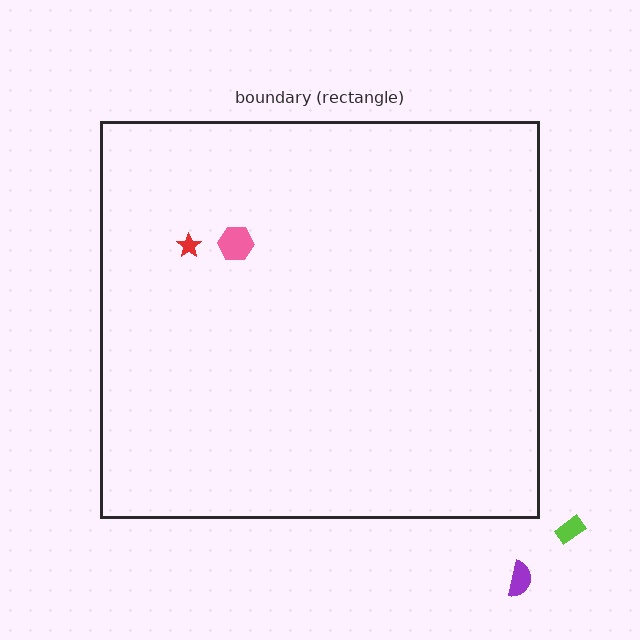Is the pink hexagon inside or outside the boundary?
Inside.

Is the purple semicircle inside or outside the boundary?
Outside.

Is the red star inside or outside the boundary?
Inside.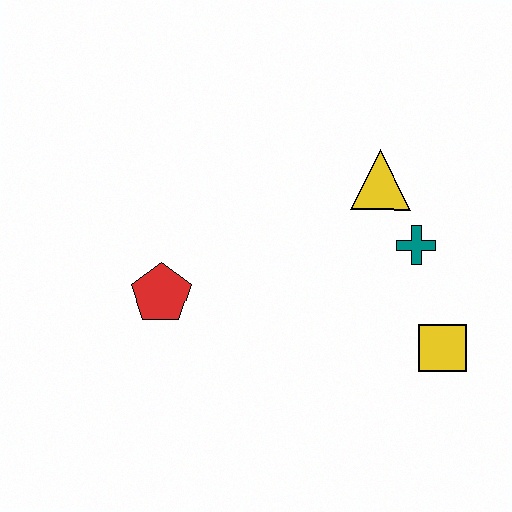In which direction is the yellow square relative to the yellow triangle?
The yellow square is below the yellow triangle.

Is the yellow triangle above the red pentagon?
Yes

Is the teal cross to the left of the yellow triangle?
No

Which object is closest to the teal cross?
The yellow triangle is closest to the teal cross.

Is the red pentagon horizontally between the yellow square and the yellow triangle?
No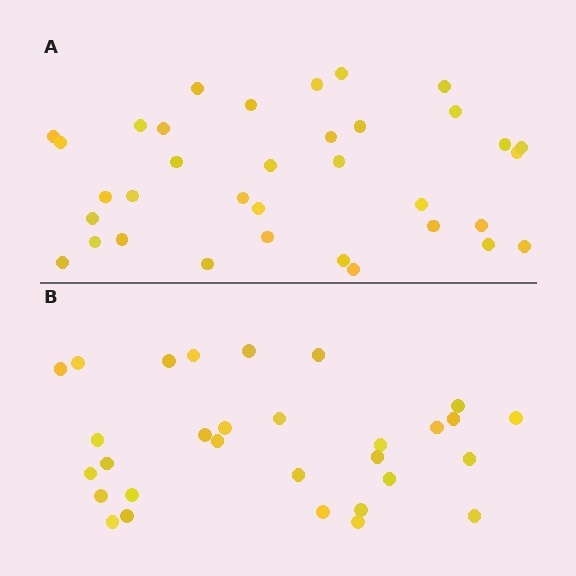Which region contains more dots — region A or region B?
Region A (the top region) has more dots.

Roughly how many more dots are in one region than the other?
Region A has about 5 more dots than region B.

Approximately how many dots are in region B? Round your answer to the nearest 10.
About 30 dots.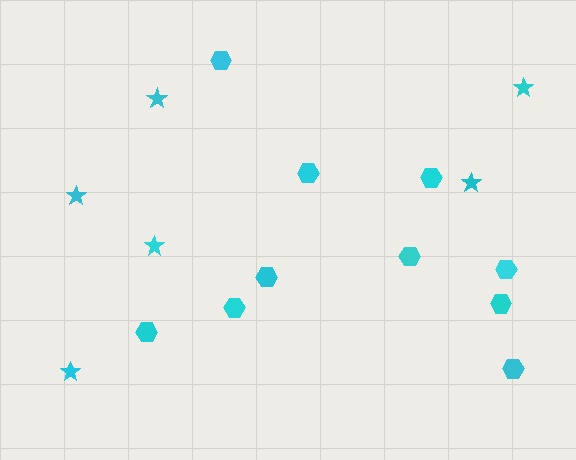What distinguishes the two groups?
There are 2 groups: one group of stars (6) and one group of hexagons (10).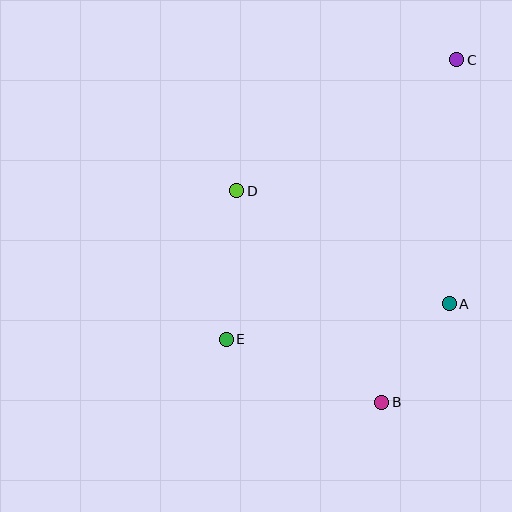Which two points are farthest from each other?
Points C and E are farthest from each other.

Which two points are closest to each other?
Points A and B are closest to each other.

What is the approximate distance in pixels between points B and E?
The distance between B and E is approximately 168 pixels.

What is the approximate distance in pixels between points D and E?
The distance between D and E is approximately 149 pixels.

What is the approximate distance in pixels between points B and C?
The distance between B and C is approximately 351 pixels.